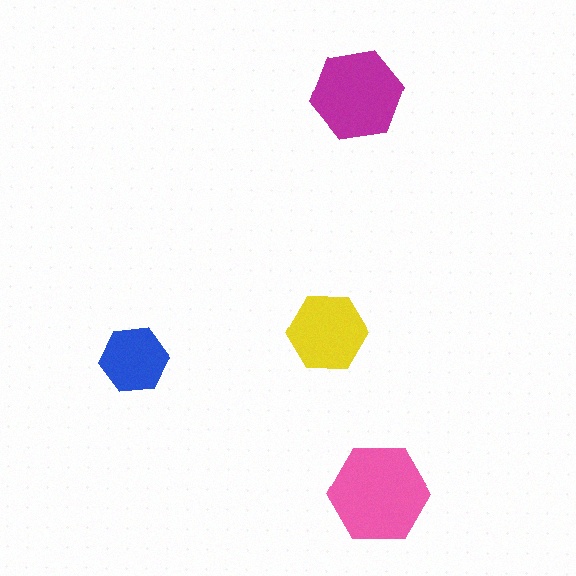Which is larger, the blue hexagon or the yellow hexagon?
The yellow one.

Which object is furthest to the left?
The blue hexagon is leftmost.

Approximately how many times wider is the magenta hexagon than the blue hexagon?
About 1.5 times wider.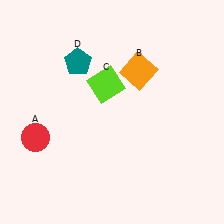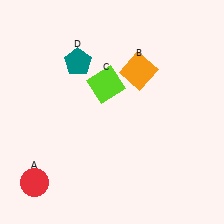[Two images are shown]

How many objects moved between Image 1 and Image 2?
1 object moved between the two images.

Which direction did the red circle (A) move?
The red circle (A) moved down.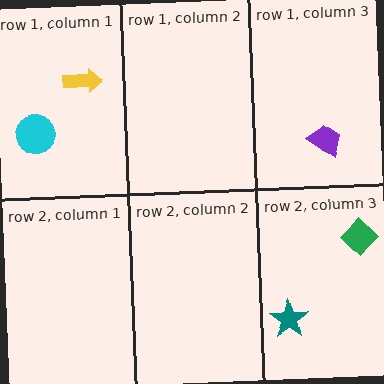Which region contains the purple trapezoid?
The row 1, column 3 region.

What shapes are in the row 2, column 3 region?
The teal star, the green diamond.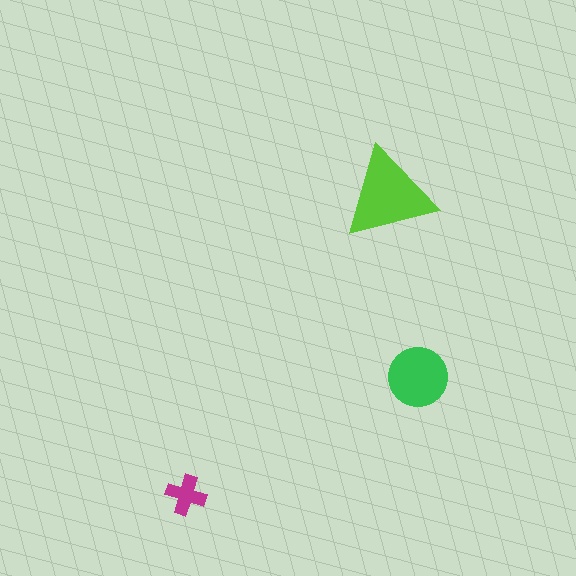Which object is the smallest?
The magenta cross.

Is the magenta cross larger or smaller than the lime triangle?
Smaller.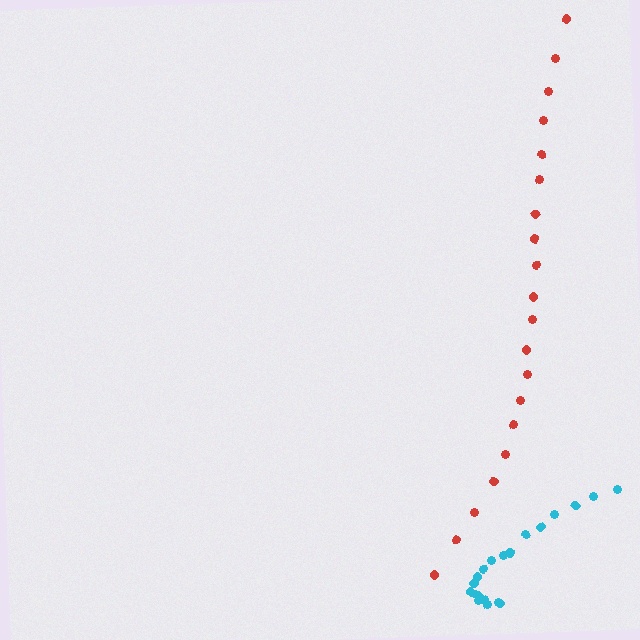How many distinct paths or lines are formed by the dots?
There are 2 distinct paths.